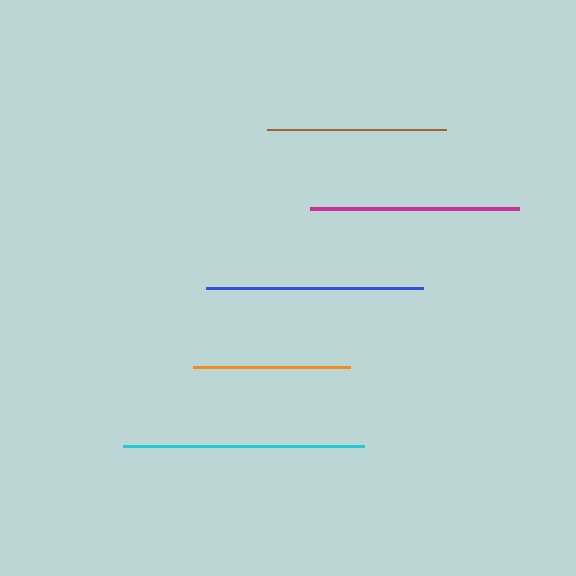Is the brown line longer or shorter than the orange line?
The brown line is longer than the orange line.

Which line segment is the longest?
The cyan line is the longest at approximately 241 pixels.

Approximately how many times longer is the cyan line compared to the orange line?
The cyan line is approximately 1.5 times the length of the orange line.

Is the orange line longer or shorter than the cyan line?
The cyan line is longer than the orange line.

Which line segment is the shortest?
The orange line is the shortest at approximately 156 pixels.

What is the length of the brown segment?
The brown segment is approximately 179 pixels long.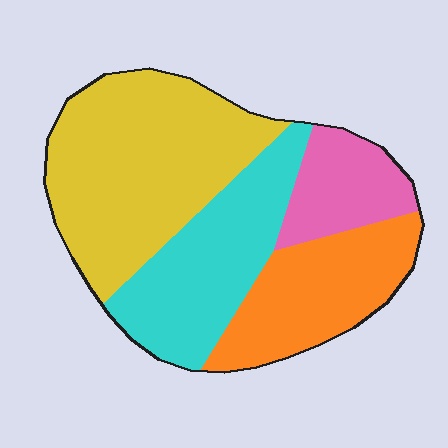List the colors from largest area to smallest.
From largest to smallest: yellow, cyan, orange, pink.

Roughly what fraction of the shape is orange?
Orange covers roughly 20% of the shape.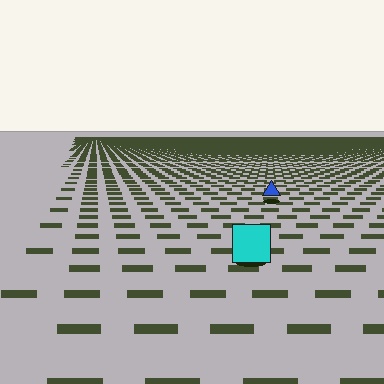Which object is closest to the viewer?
The cyan square is closest. The texture marks near it are larger and more spread out.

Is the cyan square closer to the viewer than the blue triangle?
Yes. The cyan square is closer — you can tell from the texture gradient: the ground texture is coarser near it.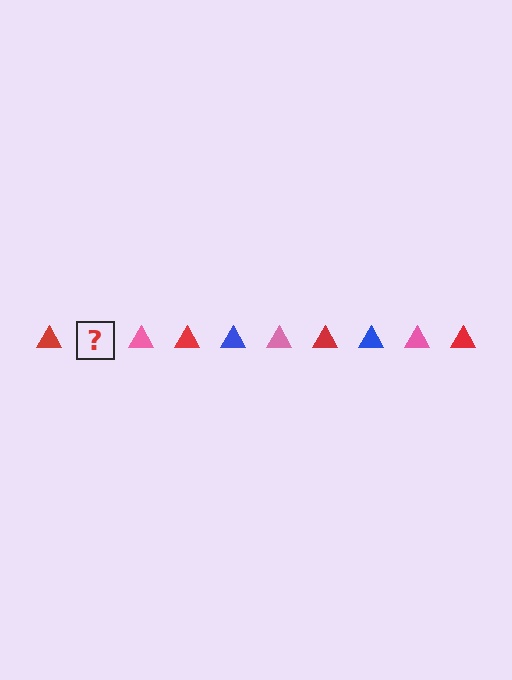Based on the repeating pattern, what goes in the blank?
The blank should be a blue triangle.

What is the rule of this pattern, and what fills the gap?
The rule is that the pattern cycles through red, blue, pink triangles. The gap should be filled with a blue triangle.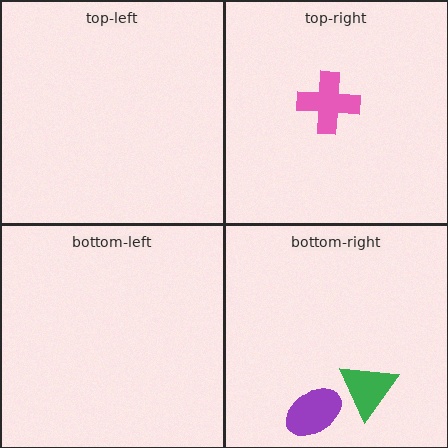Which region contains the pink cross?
The top-right region.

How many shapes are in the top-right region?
1.